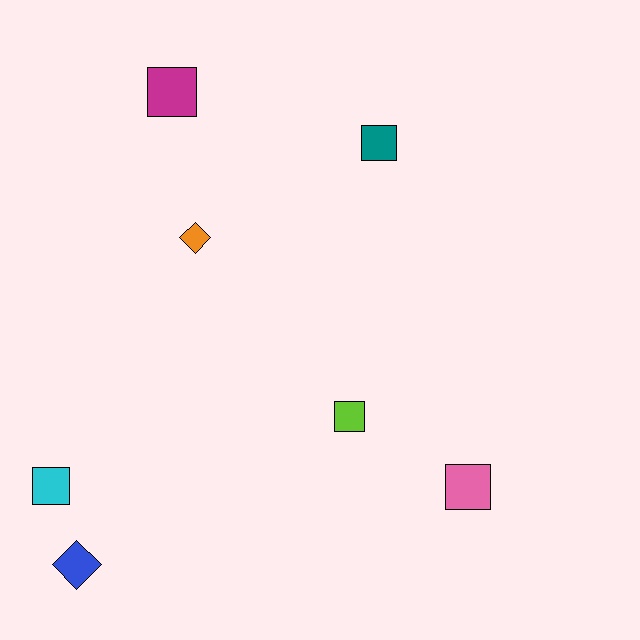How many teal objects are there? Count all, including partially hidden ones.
There is 1 teal object.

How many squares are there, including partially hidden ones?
There are 5 squares.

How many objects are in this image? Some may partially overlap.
There are 7 objects.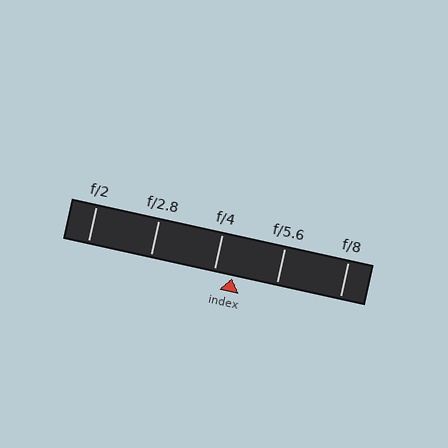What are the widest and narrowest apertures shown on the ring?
The widest aperture shown is f/2 and the narrowest is f/8.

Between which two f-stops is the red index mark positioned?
The index mark is between f/4 and f/5.6.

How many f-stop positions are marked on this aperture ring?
There are 5 f-stop positions marked.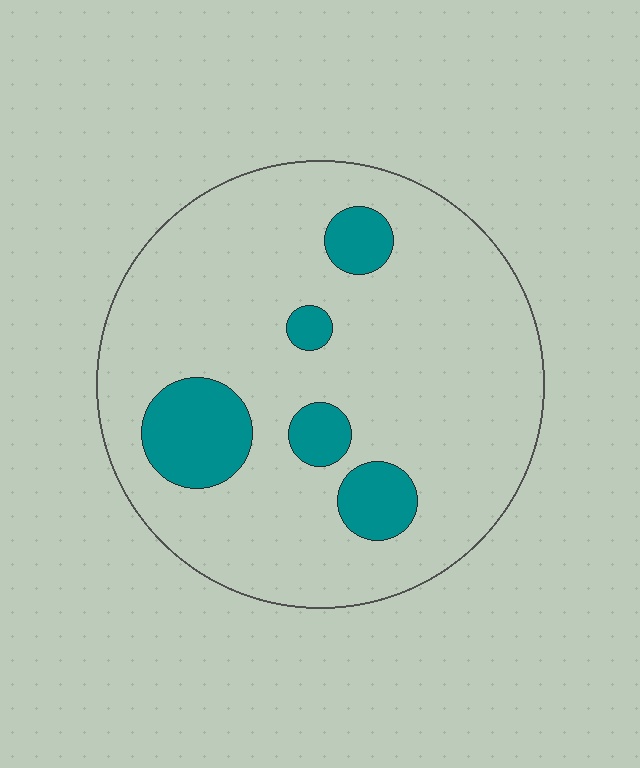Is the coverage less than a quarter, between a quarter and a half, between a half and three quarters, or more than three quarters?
Less than a quarter.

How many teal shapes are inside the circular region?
5.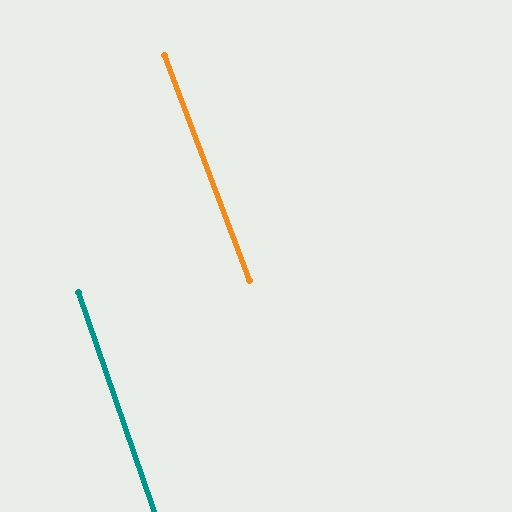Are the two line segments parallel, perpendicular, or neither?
Parallel — their directions differ by only 1.7°.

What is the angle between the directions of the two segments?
Approximately 2 degrees.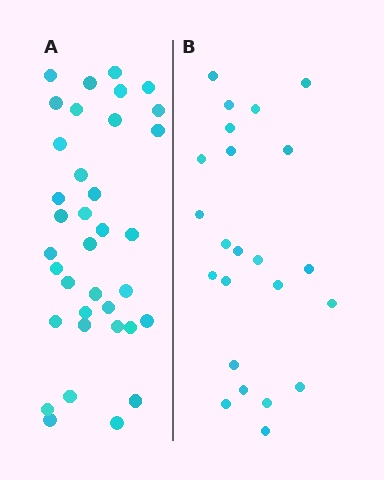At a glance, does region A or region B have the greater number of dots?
Region A (the left region) has more dots.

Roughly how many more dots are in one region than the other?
Region A has approximately 15 more dots than region B.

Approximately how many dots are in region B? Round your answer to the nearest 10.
About 20 dots. (The exact count is 23, which rounds to 20.)